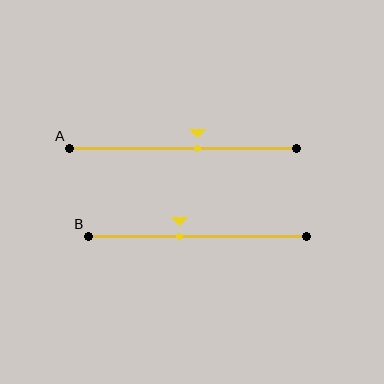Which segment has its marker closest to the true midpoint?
Segment A has its marker closest to the true midpoint.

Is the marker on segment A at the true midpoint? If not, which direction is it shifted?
No, the marker on segment A is shifted to the right by about 6% of the segment length.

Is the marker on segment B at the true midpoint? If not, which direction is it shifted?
No, the marker on segment B is shifted to the left by about 8% of the segment length.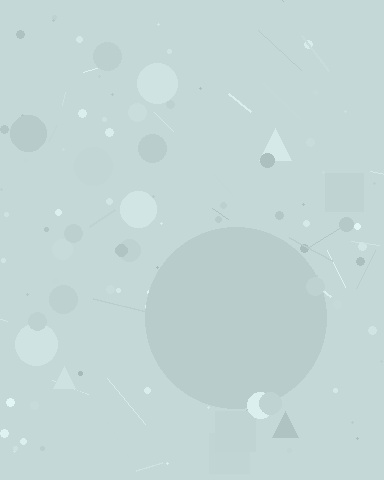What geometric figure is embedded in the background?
A circle is embedded in the background.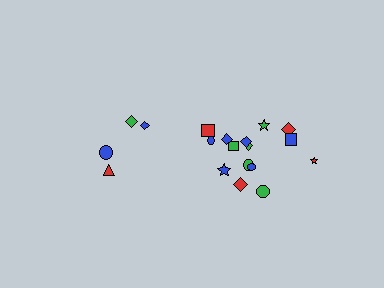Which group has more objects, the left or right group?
The right group.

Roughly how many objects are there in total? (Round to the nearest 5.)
Roughly 20 objects in total.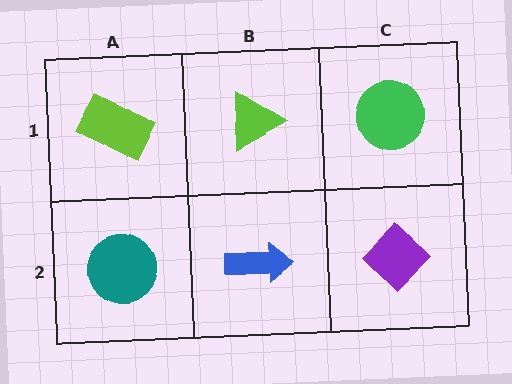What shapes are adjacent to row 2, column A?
A lime rectangle (row 1, column A), a blue arrow (row 2, column B).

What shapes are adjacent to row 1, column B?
A blue arrow (row 2, column B), a lime rectangle (row 1, column A), a green circle (row 1, column C).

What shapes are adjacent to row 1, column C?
A purple diamond (row 2, column C), a lime triangle (row 1, column B).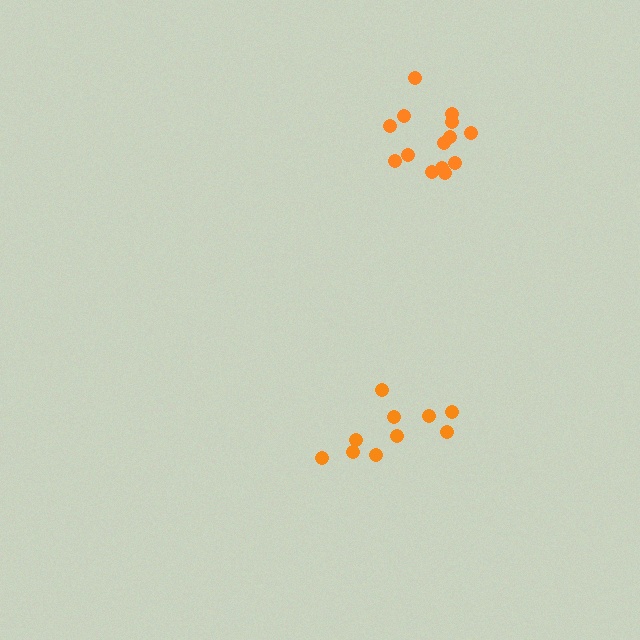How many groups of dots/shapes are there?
There are 2 groups.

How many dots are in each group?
Group 1: 10 dots, Group 2: 14 dots (24 total).